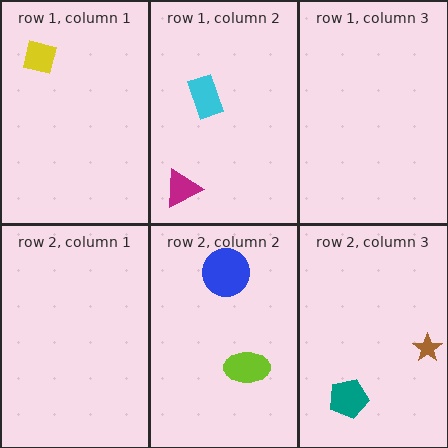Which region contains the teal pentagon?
The row 2, column 3 region.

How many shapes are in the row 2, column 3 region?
2.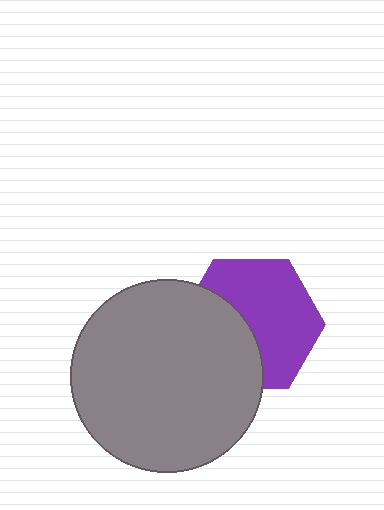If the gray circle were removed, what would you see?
You would see the complete purple hexagon.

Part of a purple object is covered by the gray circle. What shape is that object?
It is a hexagon.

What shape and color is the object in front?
The object in front is a gray circle.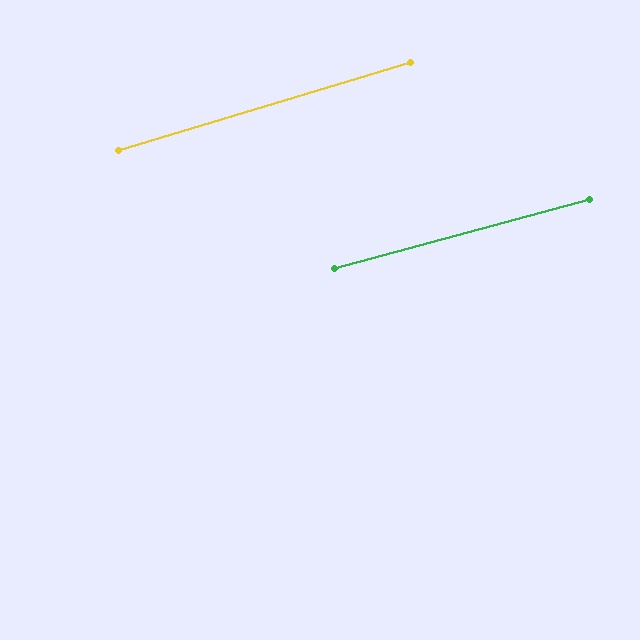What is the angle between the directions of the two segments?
Approximately 2 degrees.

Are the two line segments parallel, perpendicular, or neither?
Parallel — their directions differ by only 1.6°.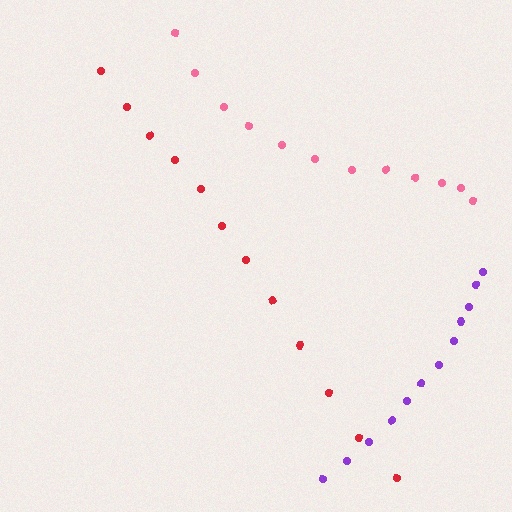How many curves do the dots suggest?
There are 3 distinct paths.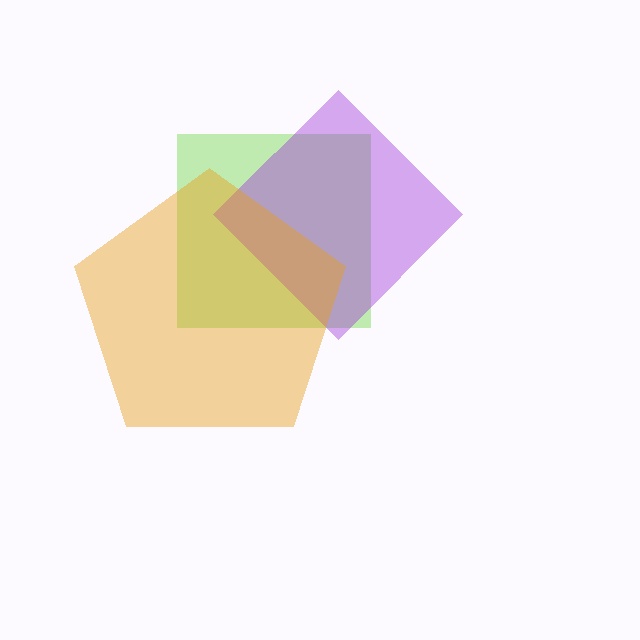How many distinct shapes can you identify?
There are 3 distinct shapes: a lime square, a purple diamond, an orange pentagon.